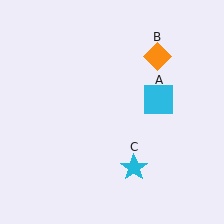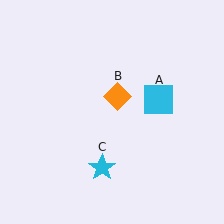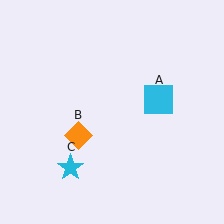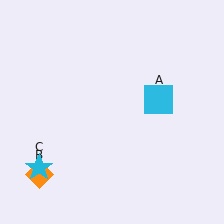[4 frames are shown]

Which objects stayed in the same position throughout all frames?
Cyan square (object A) remained stationary.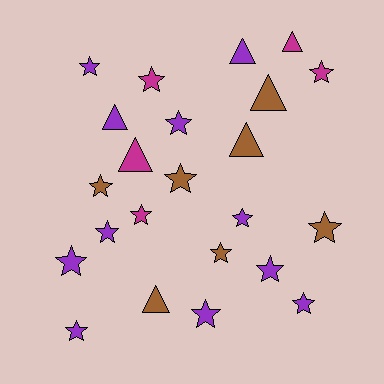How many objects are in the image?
There are 23 objects.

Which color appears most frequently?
Purple, with 11 objects.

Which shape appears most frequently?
Star, with 16 objects.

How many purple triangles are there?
There are 2 purple triangles.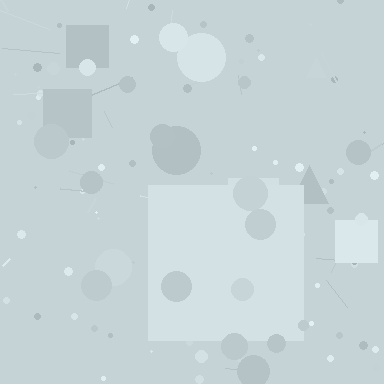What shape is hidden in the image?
A square is hidden in the image.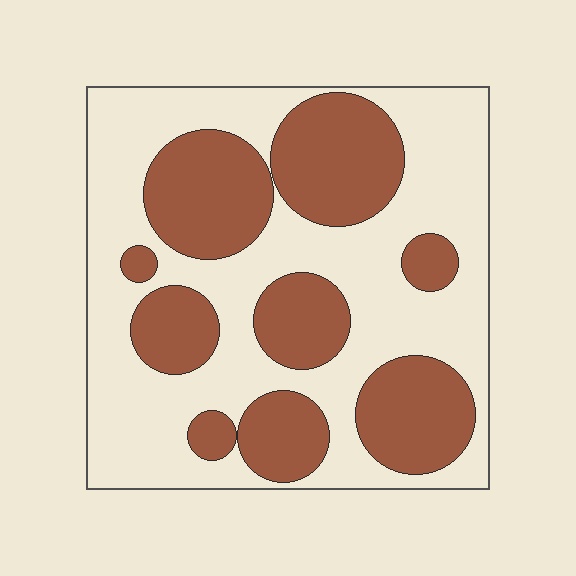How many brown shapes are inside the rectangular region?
9.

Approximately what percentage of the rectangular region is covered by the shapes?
Approximately 40%.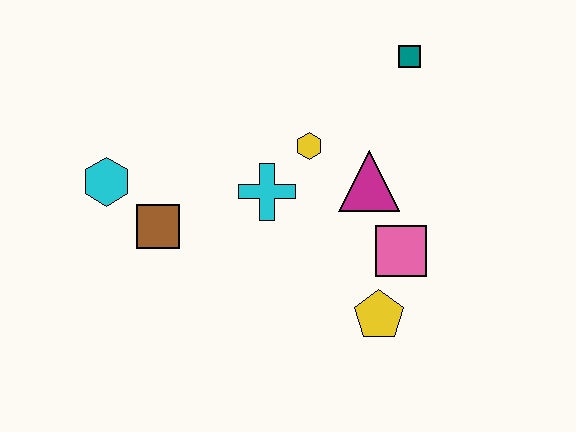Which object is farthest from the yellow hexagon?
The cyan hexagon is farthest from the yellow hexagon.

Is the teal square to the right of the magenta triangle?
Yes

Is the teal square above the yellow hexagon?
Yes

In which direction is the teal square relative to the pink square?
The teal square is above the pink square.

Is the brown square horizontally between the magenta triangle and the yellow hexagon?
No